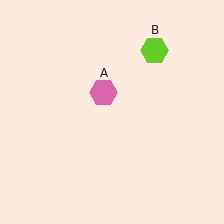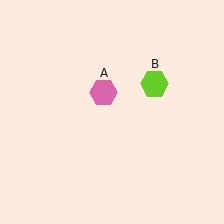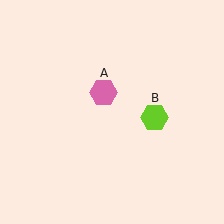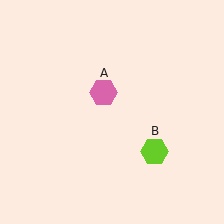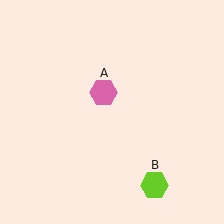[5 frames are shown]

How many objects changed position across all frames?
1 object changed position: lime hexagon (object B).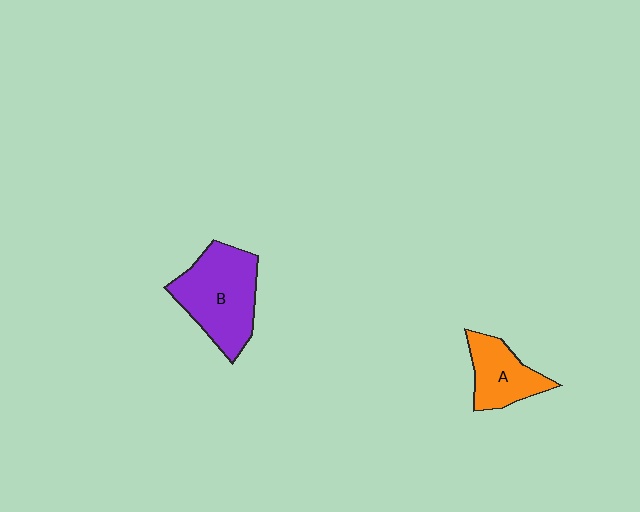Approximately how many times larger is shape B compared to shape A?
Approximately 1.6 times.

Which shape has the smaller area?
Shape A (orange).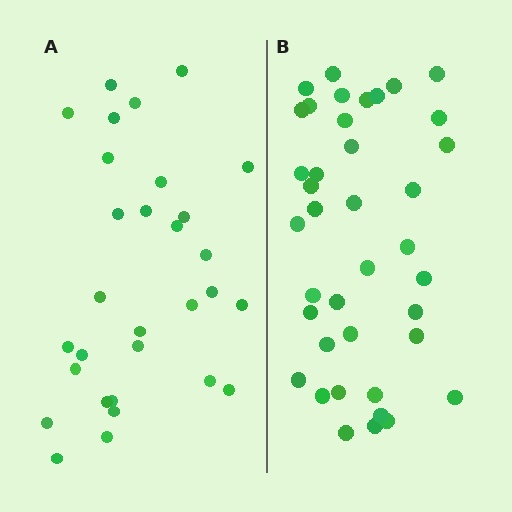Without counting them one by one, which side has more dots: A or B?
Region B (the right region) has more dots.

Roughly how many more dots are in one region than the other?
Region B has roughly 8 or so more dots than region A.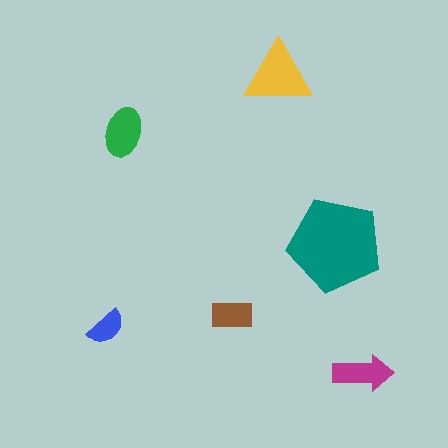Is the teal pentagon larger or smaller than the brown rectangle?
Larger.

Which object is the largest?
The teal pentagon.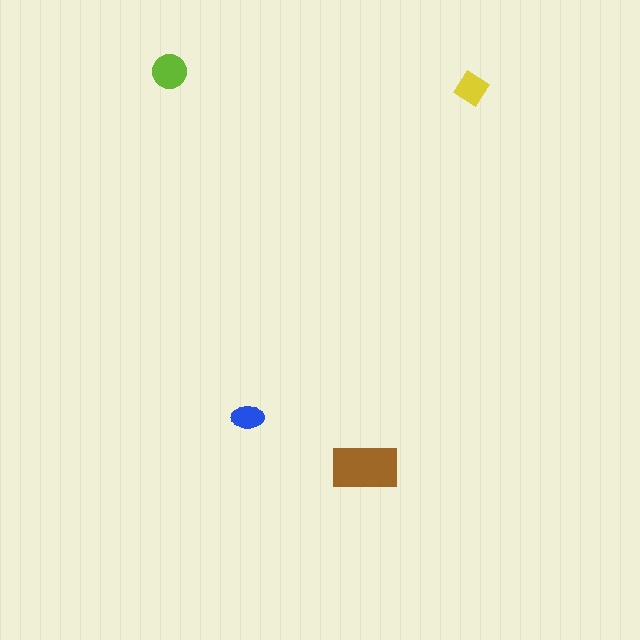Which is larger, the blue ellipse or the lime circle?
The lime circle.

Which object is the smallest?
The blue ellipse.